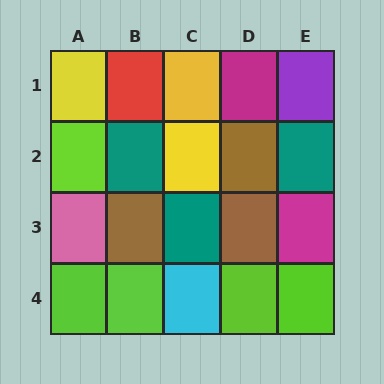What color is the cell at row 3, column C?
Teal.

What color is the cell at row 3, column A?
Pink.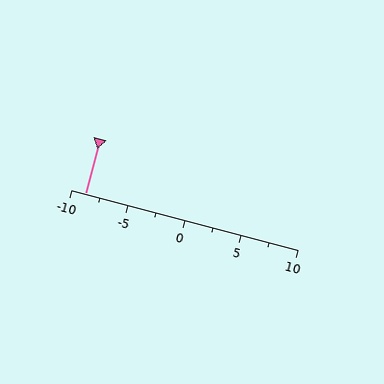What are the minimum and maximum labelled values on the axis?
The axis runs from -10 to 10.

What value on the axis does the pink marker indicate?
The marker indicates approximately -8.8.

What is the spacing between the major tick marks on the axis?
The major ticks are spaced 5 apart.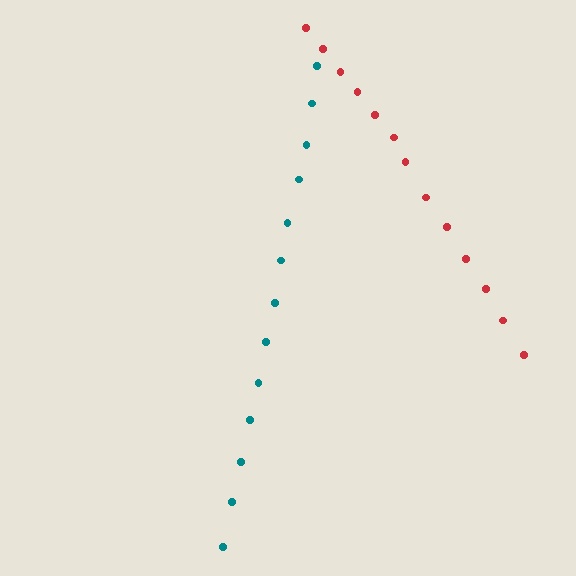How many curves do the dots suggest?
There are 2 distinct paths.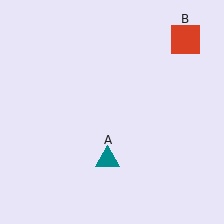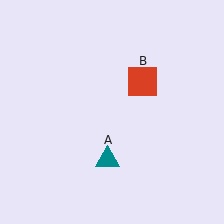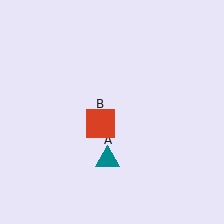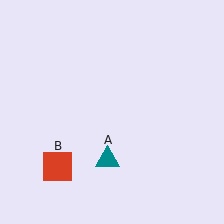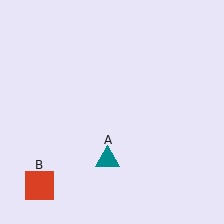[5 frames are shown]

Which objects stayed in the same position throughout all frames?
Teal triangle (object A) remained stationary.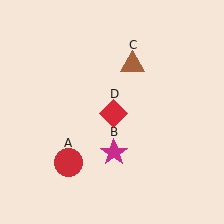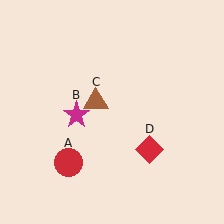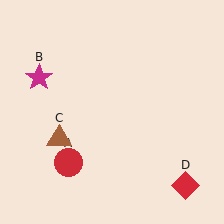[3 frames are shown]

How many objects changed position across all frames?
3 objects changed position: magenta star (object B), brown triangle (object C), red diamond (object D).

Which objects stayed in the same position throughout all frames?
Red circle (object A) remained stationary.